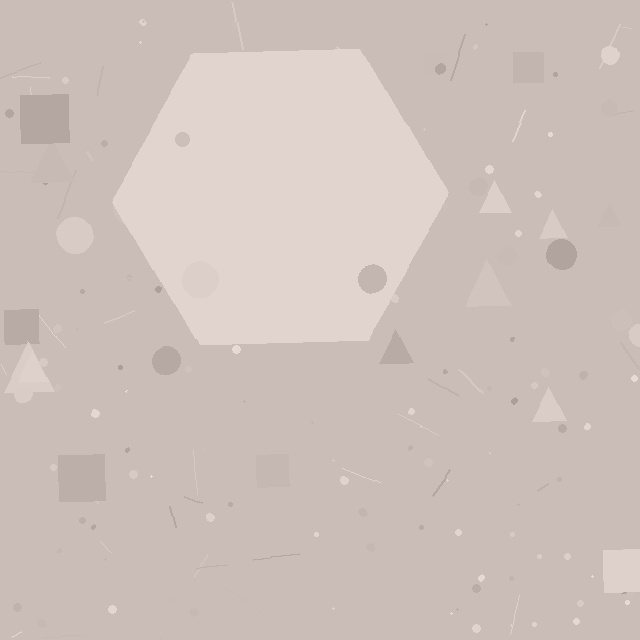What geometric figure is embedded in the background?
A hexagon is embedded in the background.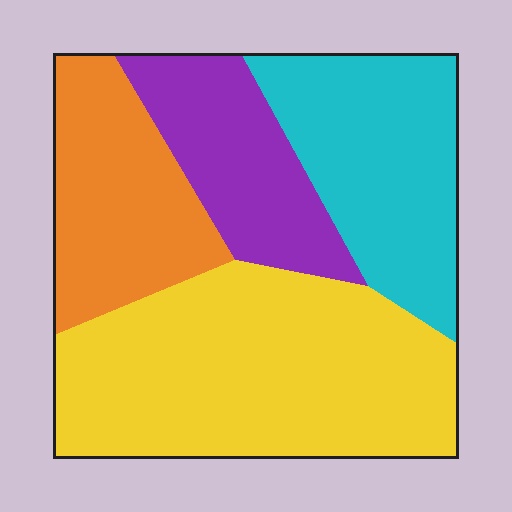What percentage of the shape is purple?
Purple covers about 15% of the shape.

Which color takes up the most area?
Yellow, at roughly 40%.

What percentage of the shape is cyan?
Cyan covers around 25% of the shape.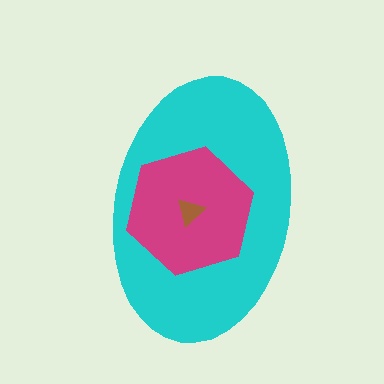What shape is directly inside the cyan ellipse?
The magenta hexagon.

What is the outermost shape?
The cyan ellipse.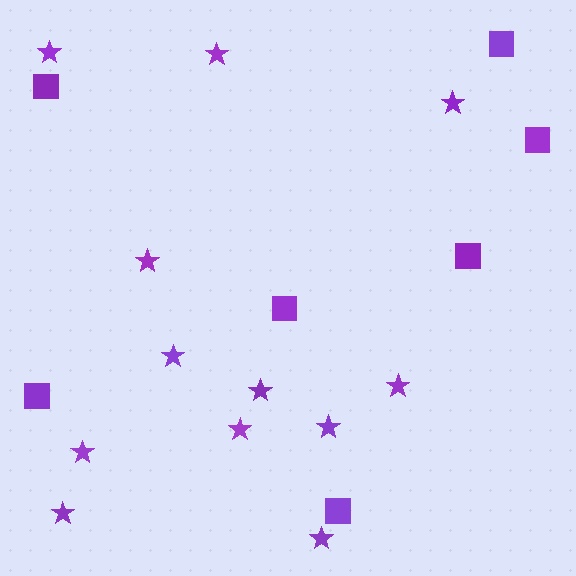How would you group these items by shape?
There are 2 groups: one group of stars (12) and one group of squares (7).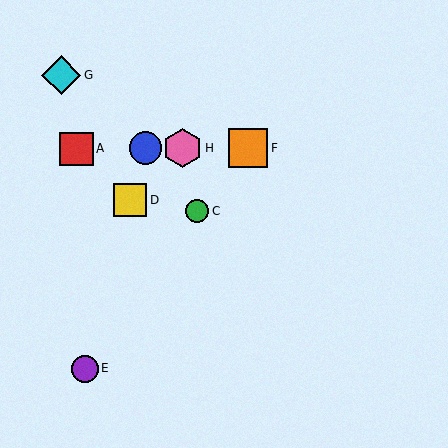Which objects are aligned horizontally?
Objects A, B, F, H are aligned horizontally.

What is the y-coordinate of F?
Object F is at y≈148.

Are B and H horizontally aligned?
Yes, both are at y≈148.